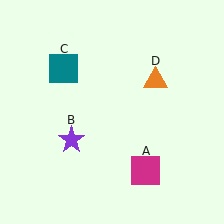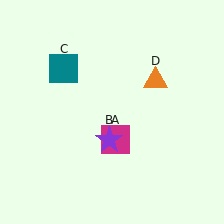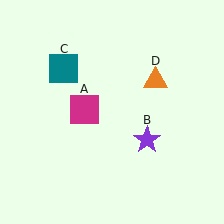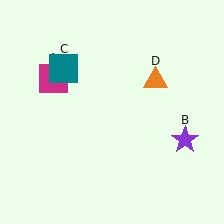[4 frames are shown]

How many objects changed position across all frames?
2 objects changed position: magenta square (object A), purple star (object B).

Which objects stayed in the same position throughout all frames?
Teal square (object C) and orange triangle (object D) remained stationary.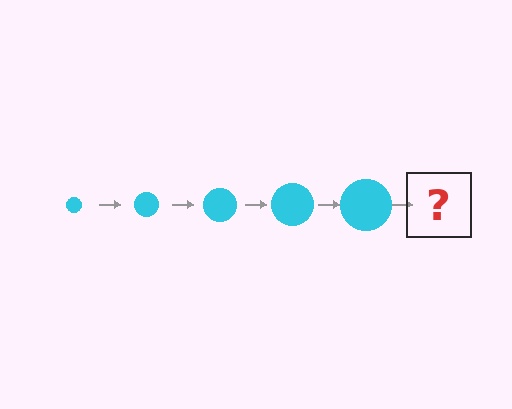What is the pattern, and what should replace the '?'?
The pattern is that the circle gets progressively larger each step. The '?' should be a cyan circle, larger than the previous one.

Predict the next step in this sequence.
The next step is a cyan circle, larger than the previous one.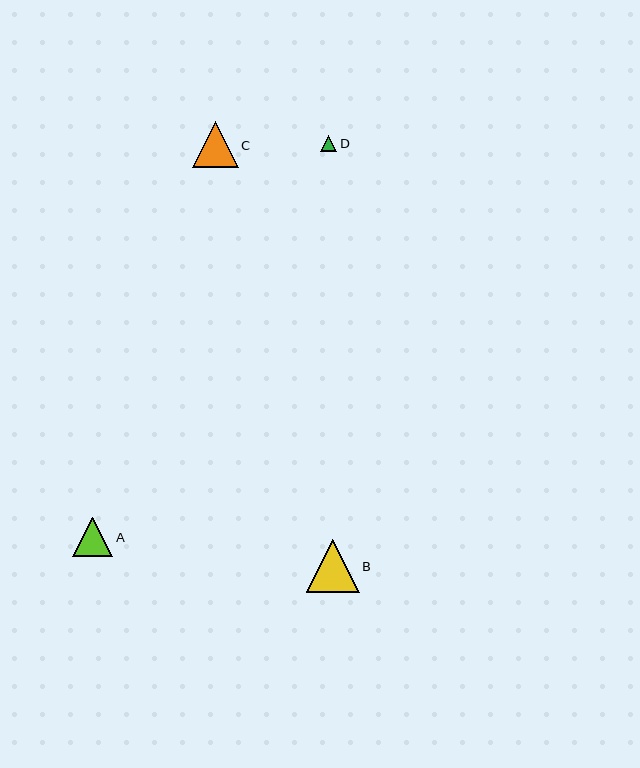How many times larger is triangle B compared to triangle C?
Triangle B is approximately 1.2 times the size of triangle C.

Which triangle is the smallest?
Triangle D is the smallest with a size of approximately 16 pixels.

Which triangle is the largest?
Triangle B is the largest with a size of approximately 53 pixels.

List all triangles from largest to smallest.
From largest to smallest: B, C, A, D.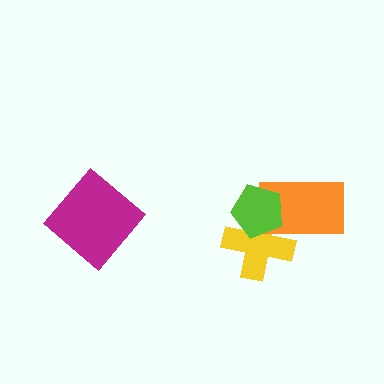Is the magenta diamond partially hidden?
No, no other shape covers it.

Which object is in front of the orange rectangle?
The lime pentagon is in front of the orange rectangle.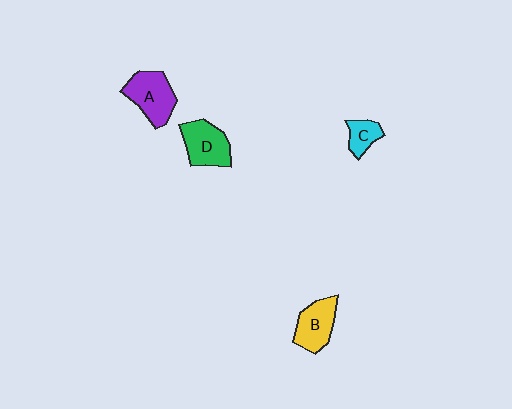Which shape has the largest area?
Shape A (purple).